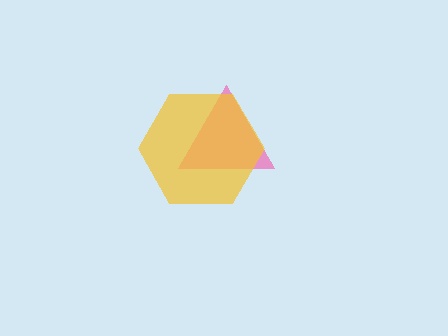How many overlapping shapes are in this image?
There are 2 overlapping shapes in the image.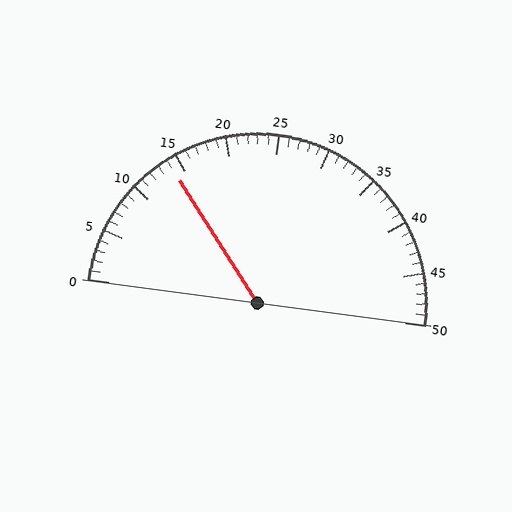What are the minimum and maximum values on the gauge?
The gauge ranges from 0 to 50.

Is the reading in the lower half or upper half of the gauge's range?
The reading is in the lower half of the range (0 to 50).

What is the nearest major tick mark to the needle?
The nearest major tick mark is 15.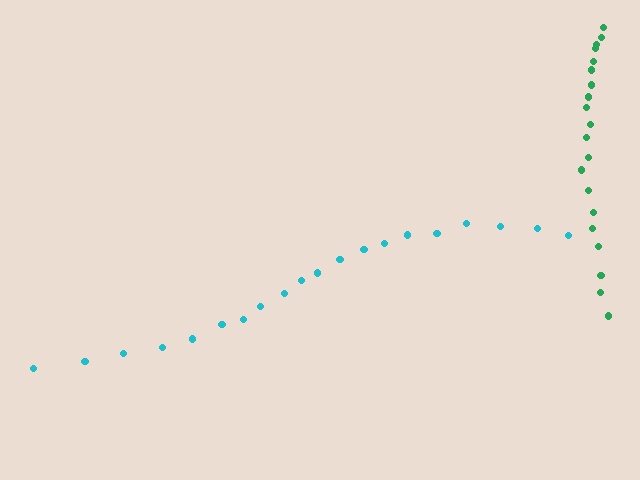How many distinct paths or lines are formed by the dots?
There are 2 distinct paths.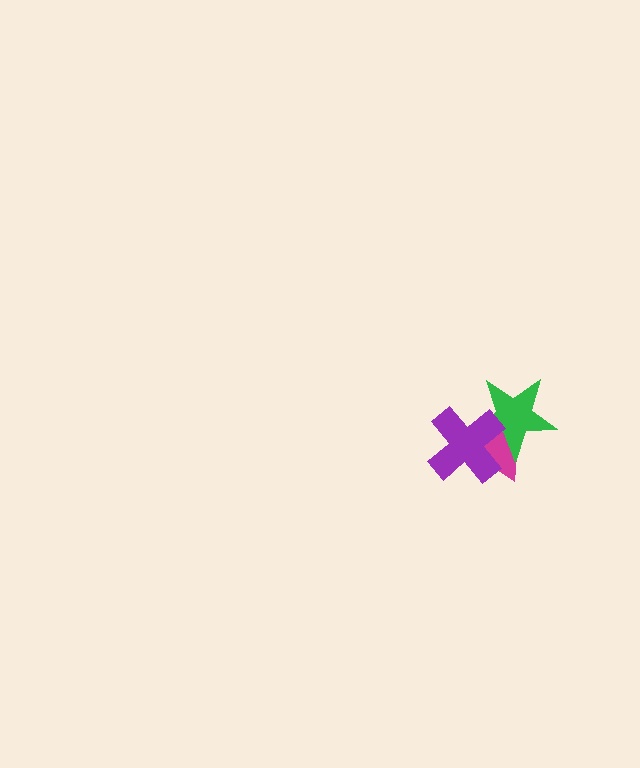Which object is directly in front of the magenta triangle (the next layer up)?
The green star is directly in front of the magenta triangle.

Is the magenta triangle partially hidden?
Yes, it is partially covered by another shape.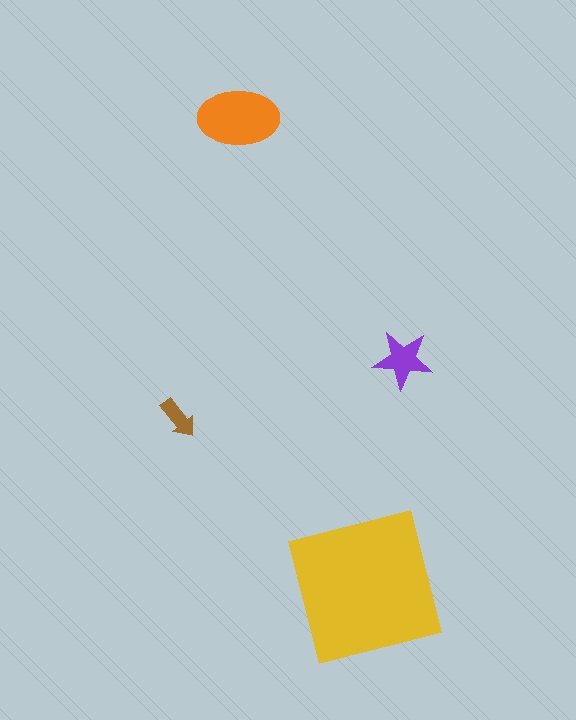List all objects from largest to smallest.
The yellow square, the orange ellipse, the purple star, the brown arrow.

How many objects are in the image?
There are 4 objects in the image.